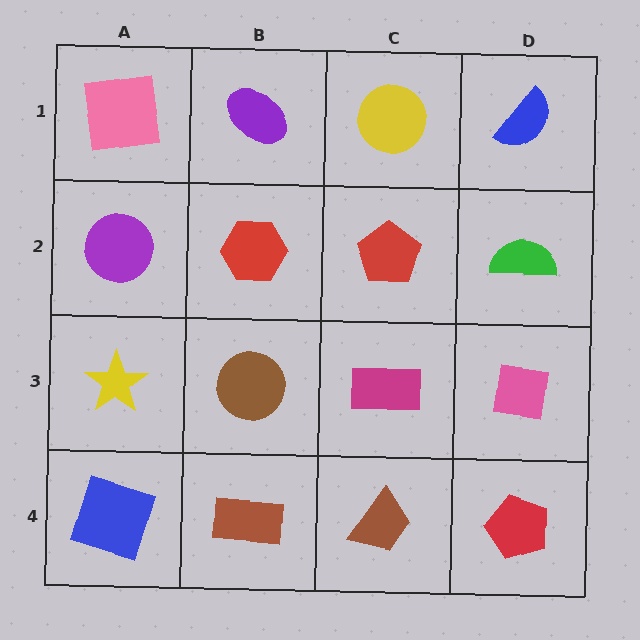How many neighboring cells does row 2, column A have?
3.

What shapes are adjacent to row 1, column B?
A red hexagon (row 2, column B), a pink square (row 1, column A), a yellow circle (row 1, column C).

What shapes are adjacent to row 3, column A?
A purple circle (row 2, column A), a blue square (row 4, column A), a brown circle (row 3, column B).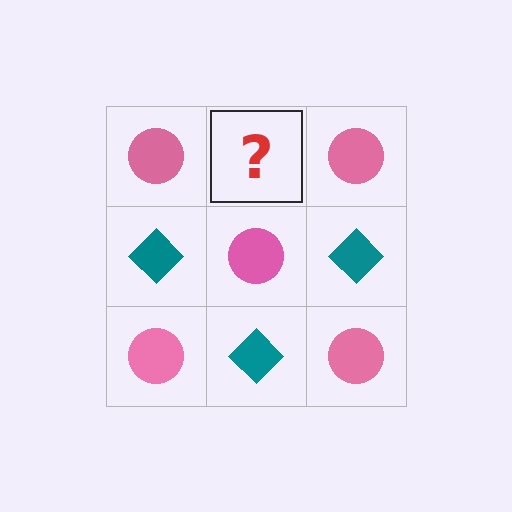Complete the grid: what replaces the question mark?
The question mark should be replaced with a teal diamond.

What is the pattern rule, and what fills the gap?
The rule is that it alternates pink circle and teal diamond in a checkerboard pattern. The gap should be filled with a teal diamond.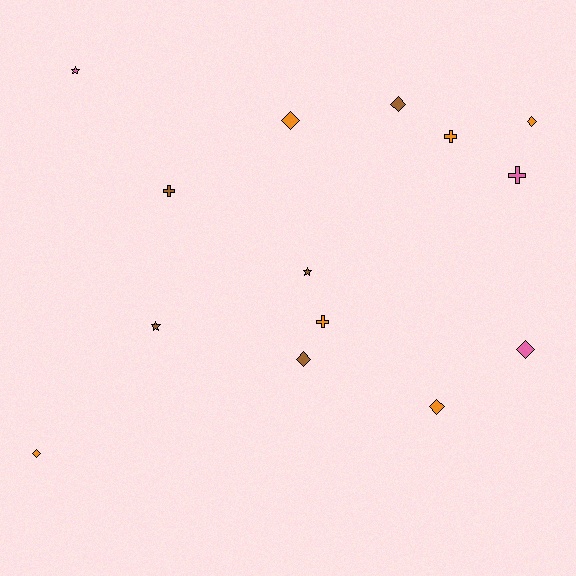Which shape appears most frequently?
Diamond, with 7 objects.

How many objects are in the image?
There are 14 objects.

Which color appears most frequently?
Orange, with 6 objects.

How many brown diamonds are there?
There are 2 brown diamonds.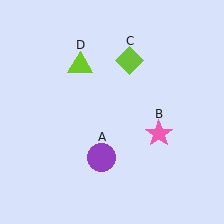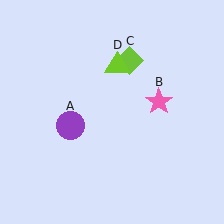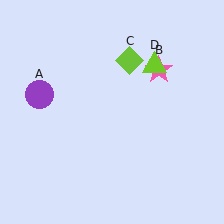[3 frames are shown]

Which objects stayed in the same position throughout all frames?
Lime diamond (object C) remained stationary.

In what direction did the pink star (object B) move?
The pink star (object B) moved up.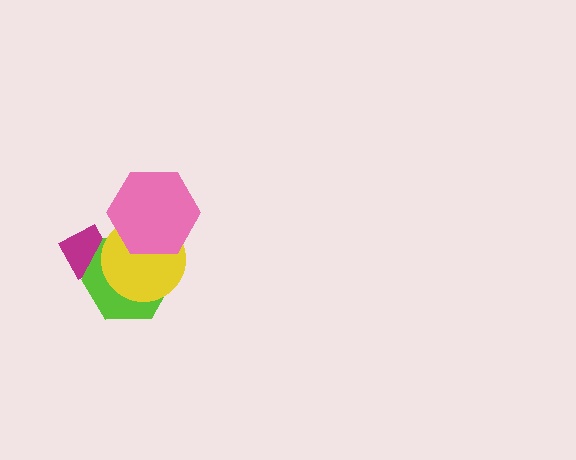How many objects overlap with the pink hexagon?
2 objects overlap with the pink hexagon.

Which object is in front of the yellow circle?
The pink hexagon is in front of the yellow circle.